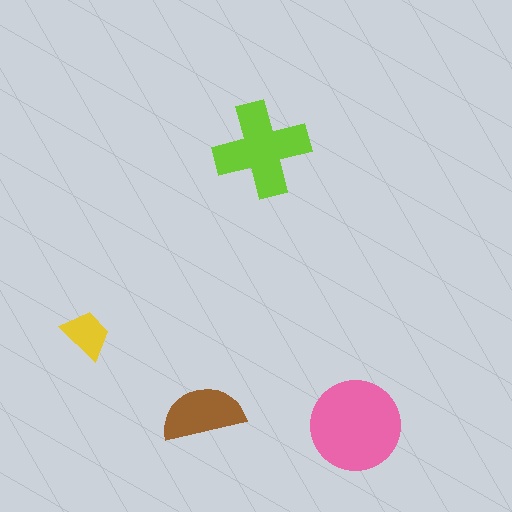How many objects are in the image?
There are 4 objects in the image.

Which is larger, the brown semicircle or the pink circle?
The pink circle.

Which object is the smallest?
The yellow trapezoid.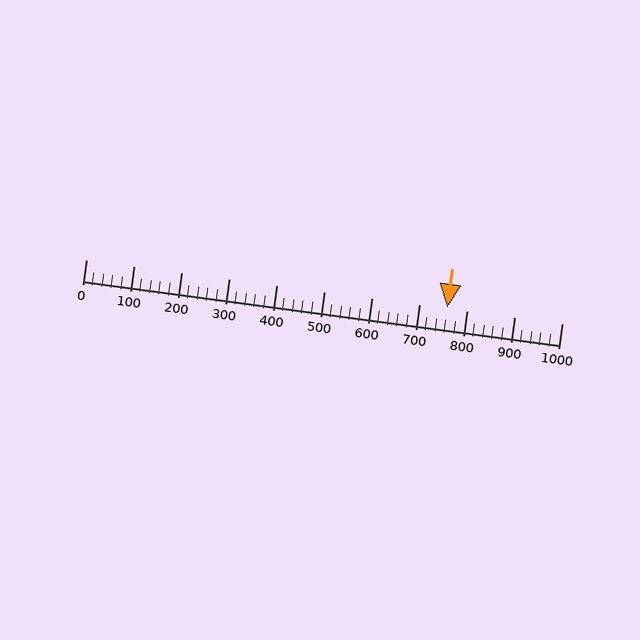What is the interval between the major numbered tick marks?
The major tick marks are spaced 100 units apart.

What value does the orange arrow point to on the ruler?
The orange arrow points to approximately 760.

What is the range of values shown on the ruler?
The ruler shows values from 0 to 1000.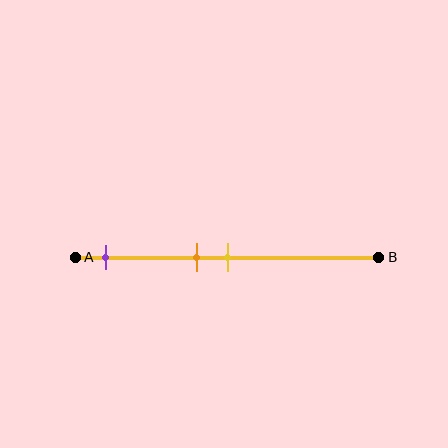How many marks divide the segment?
There are 3 marks dividing the segment.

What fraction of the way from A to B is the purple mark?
The purple mark is approximately 10% (0.1) of the way from A to B.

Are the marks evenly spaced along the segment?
No, the marks are not evenly spaced.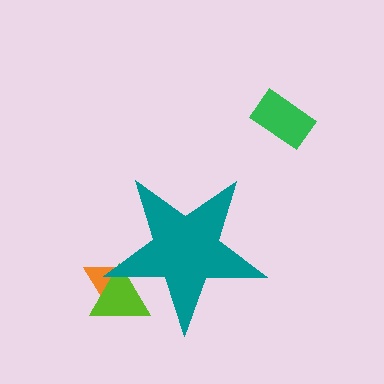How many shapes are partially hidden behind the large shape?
2 shapes are partially hidden.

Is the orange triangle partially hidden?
Yes, the orange triangle is partially hidden behind the teal star.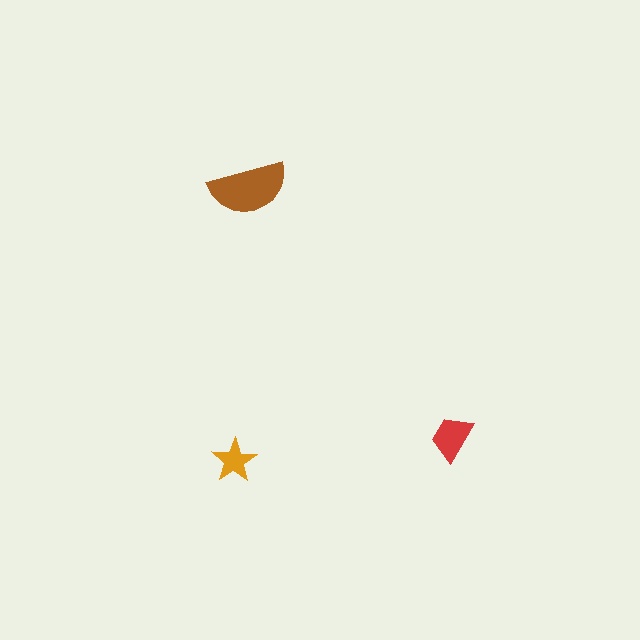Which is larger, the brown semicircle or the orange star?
The brown semicircle.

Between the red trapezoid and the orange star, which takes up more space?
The red trapezoid.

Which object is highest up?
The brown semicircle is topmost.